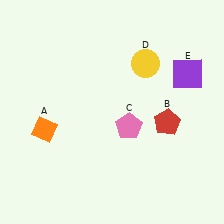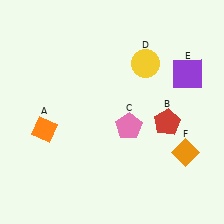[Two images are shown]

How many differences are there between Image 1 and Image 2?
There is 1 difference between the two images.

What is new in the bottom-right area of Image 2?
An orange diamond (F) was added in the bottom-right area of Image 2.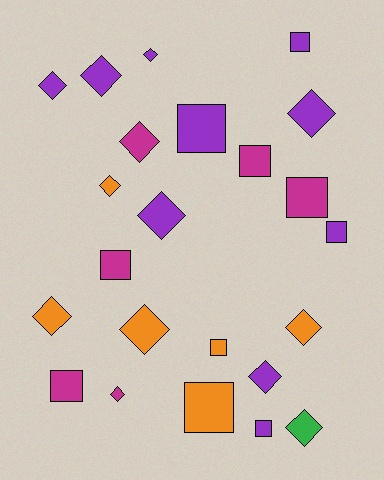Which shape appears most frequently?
Diamond, with 13 objects.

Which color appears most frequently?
Purple, with 10 objects.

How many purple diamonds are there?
There are 6 purple diamonds.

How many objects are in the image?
There are 23 objects.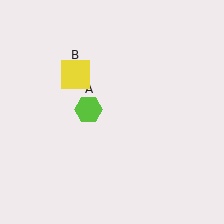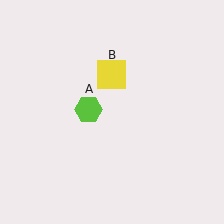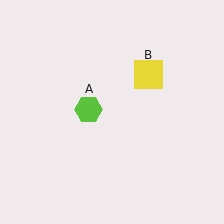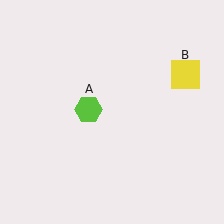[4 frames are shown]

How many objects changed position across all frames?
1 object changed position: yellow square (object B).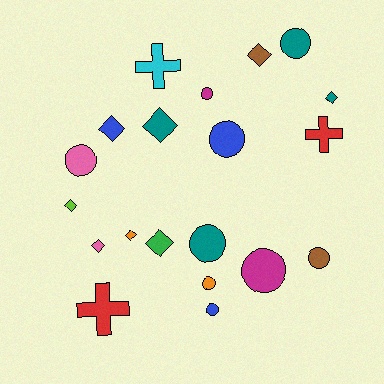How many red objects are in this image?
There are 2 red objects.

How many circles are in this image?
There are 9 circles.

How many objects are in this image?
There are 20 objects.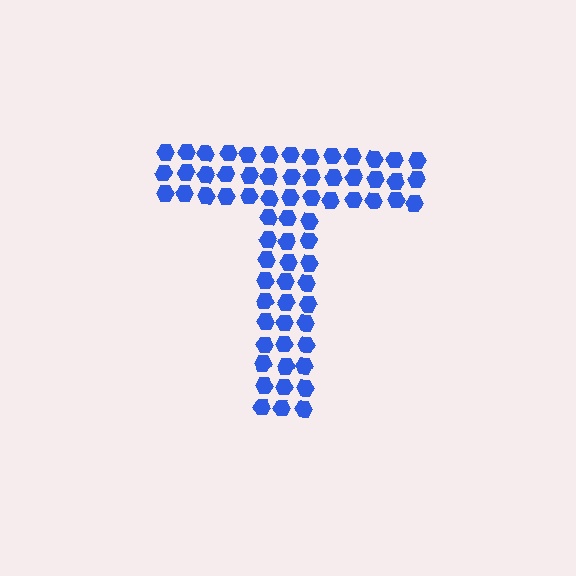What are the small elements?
The small elements are hexagons.